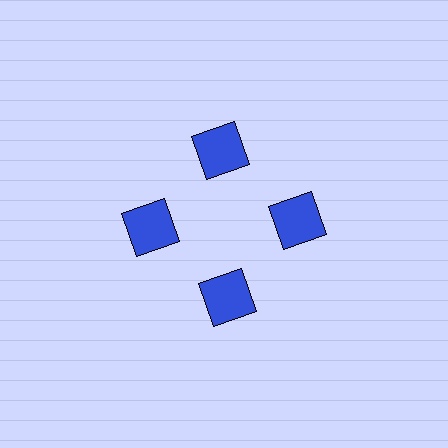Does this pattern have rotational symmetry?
Yes, this pattern has 4-fold rotational symmetry. It looks the same after rotating 90 degrees around the center.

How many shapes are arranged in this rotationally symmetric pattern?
There are 4 shapes, arranged in 4 groups of 1.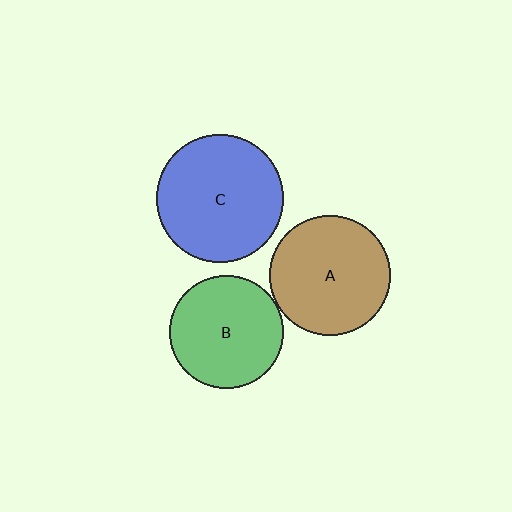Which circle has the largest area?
Circle C (blue).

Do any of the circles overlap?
No, none of the circles overlap.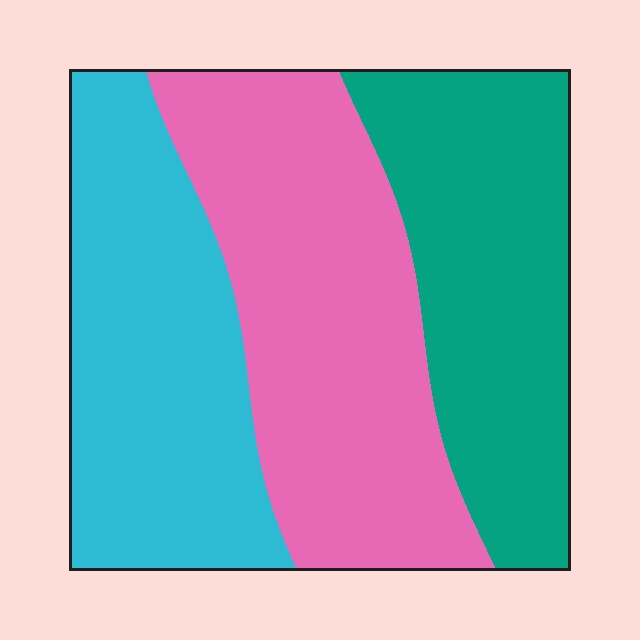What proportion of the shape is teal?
Teal covers 30% of the shape.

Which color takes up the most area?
Pink, at roughly 40%.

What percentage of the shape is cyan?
Cyan takes up between a quarter and a half of the shape.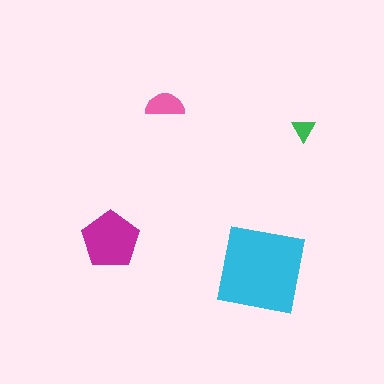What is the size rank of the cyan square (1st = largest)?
1st.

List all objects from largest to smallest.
The cyan square, the magenta pentagon, the pink semicircle, the green triangle.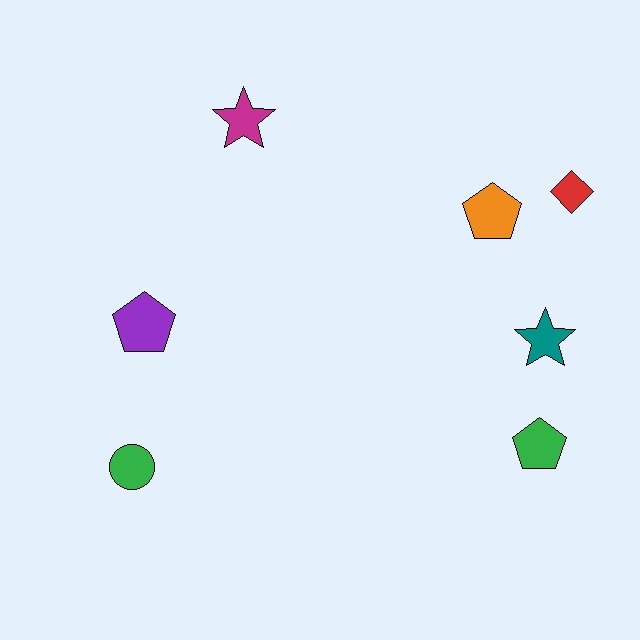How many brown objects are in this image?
There are no brown objects.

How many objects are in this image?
There are 7 objects.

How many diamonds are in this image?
There is 1 diamond.